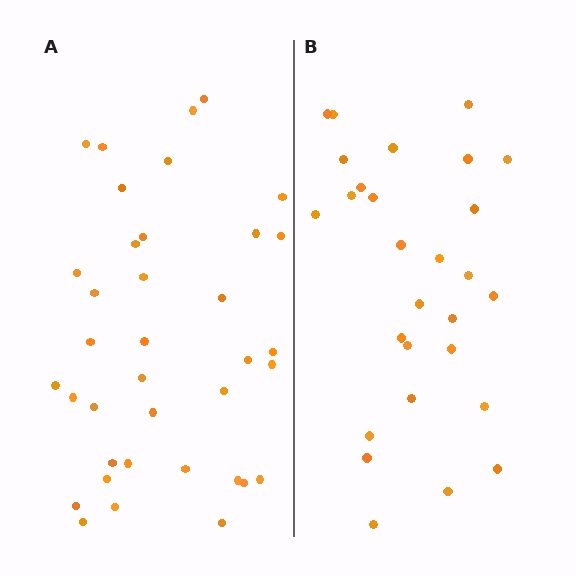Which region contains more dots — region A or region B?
Region A (the left region) has more dots.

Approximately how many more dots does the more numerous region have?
Region A has roughly 8 or so more dots than region B.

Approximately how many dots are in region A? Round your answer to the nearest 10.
About 40 dots. (The exact count is 37, which rounds to 40.)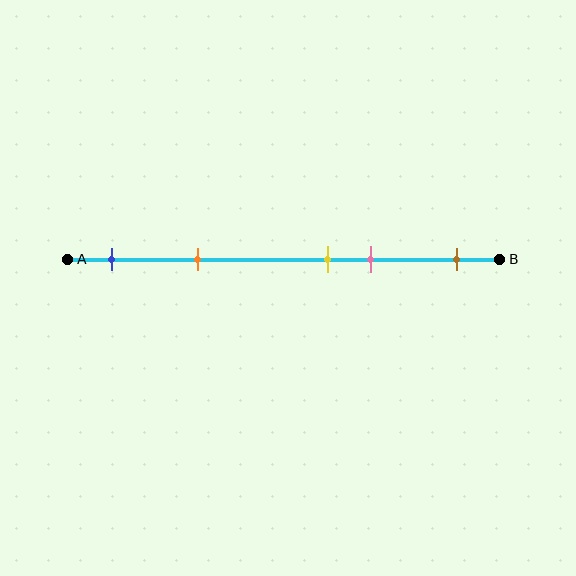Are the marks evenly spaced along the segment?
No, the marks are not evenly spaced.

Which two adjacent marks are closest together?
The yellow and pink marks are the closest adjacent pair.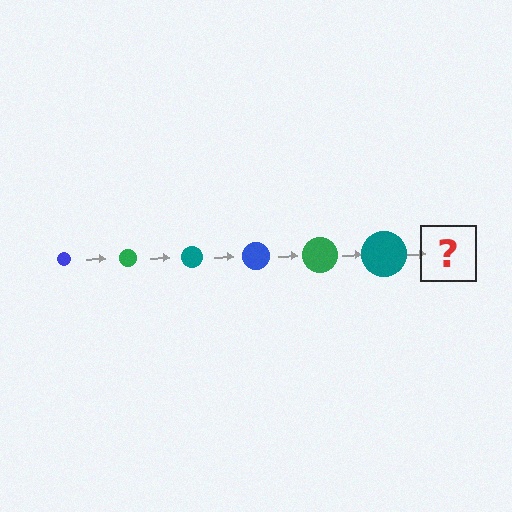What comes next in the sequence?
The next element should be a blue circle, larger than the previous one.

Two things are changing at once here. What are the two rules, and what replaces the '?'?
The two rules are that the circle grows larger each step and the color cycles through blue, green, and teal. The '?' should be a blue circle, larger than the previous one.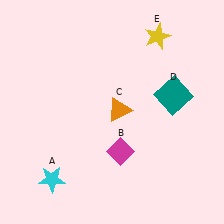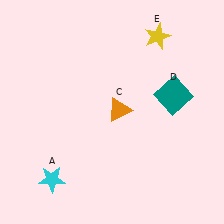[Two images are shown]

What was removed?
The magenta diamond (B) was removed in Image 2.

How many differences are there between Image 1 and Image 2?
There is 1 difference between the two images.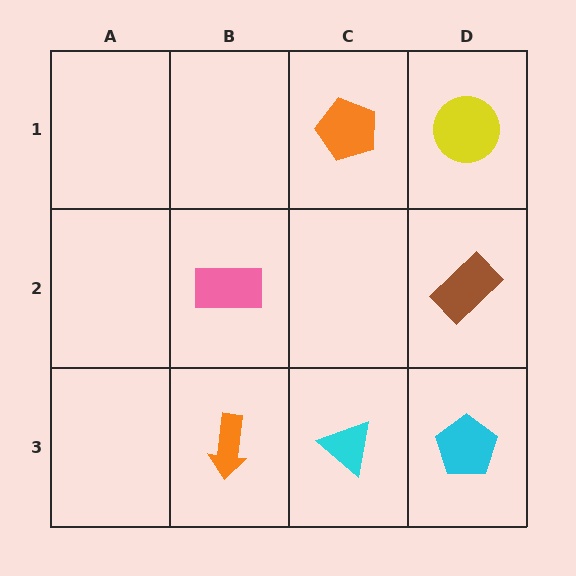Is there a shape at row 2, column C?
No, that cell is empty.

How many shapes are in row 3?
3 shapes.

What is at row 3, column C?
A cyan triangle.